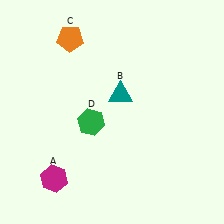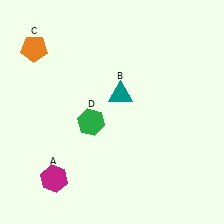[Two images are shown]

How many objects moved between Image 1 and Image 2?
1 object moved between the two images.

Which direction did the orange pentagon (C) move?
The orange pentagon (C) moved left.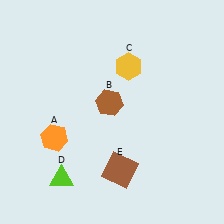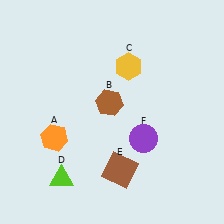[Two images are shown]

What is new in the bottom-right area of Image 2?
A purple circle (F) was added in the bottom-right area of Image 2.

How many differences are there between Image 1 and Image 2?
There is 1 difference between the two images.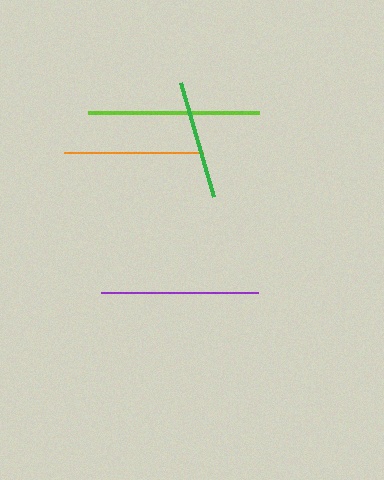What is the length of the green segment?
The green segment is approximately 119 pixels long.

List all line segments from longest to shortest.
From longest to shortest: lime, purple, orange, green.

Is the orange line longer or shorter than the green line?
The orange line is longer than the green line.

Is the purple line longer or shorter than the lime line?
The lime line is longer than the purple line.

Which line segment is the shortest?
The green line is the shortest at approximately 119 pixels.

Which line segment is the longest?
The lime line is the longest at approximately 170 pixels.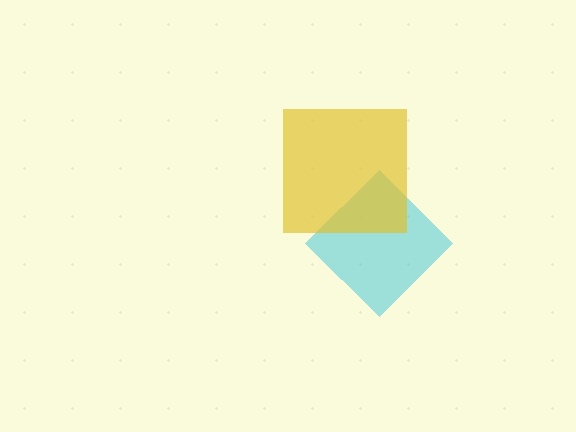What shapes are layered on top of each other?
The layered shapes are: a cyan diamond, a yellow square.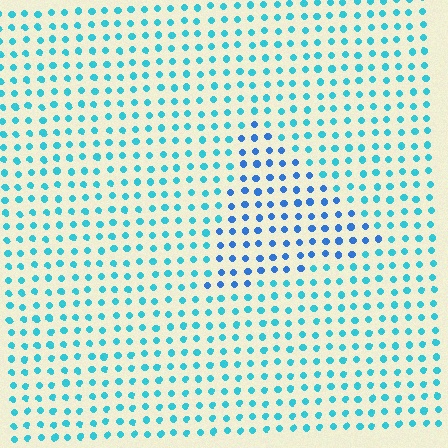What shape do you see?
I see a triangle.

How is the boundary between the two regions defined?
The boundary is defined purely by a slight shift in hue (about 30 degrees). Spacing, size, and orientation are identical on both sides.